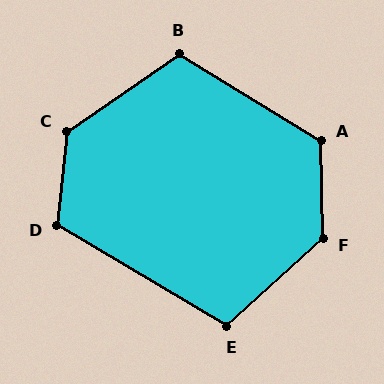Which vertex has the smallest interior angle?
E, at approximately 107 degrees.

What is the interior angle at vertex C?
Approximately 131 degrees (obtuse).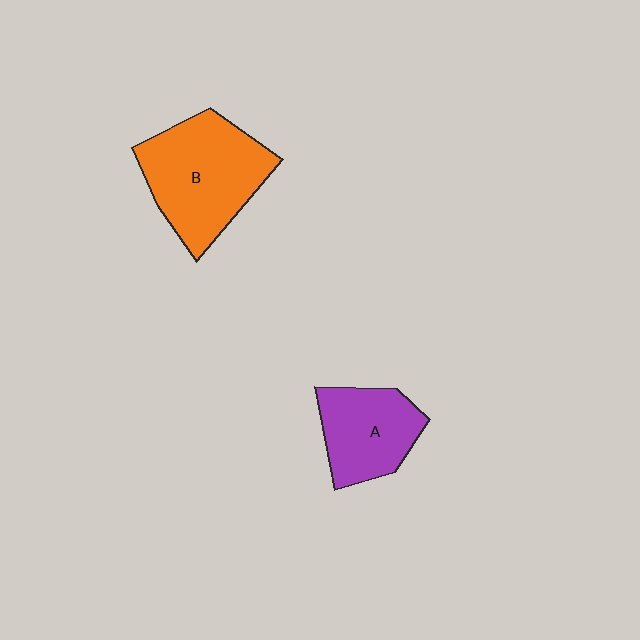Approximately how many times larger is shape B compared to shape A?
Approximately 1.5 times.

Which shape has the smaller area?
Shape A (purple).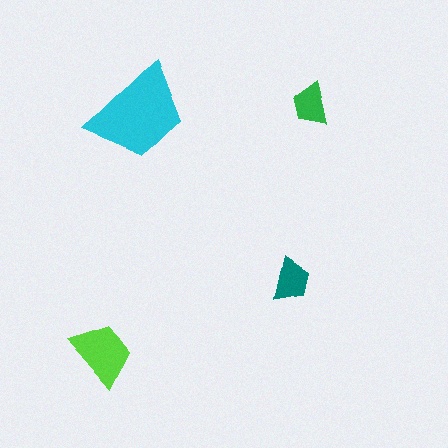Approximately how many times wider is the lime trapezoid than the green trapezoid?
About 1.5 times wider.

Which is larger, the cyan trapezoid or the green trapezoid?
The cyan one.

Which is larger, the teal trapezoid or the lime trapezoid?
The lime one.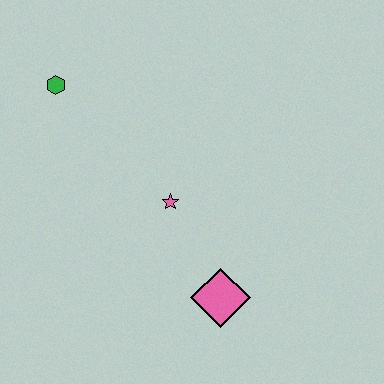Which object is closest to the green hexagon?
The pink star is closest to the green hexagon.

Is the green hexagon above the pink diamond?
Yes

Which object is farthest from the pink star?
The green hexagon is farthest from the pink star.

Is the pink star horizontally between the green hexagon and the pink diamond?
Yes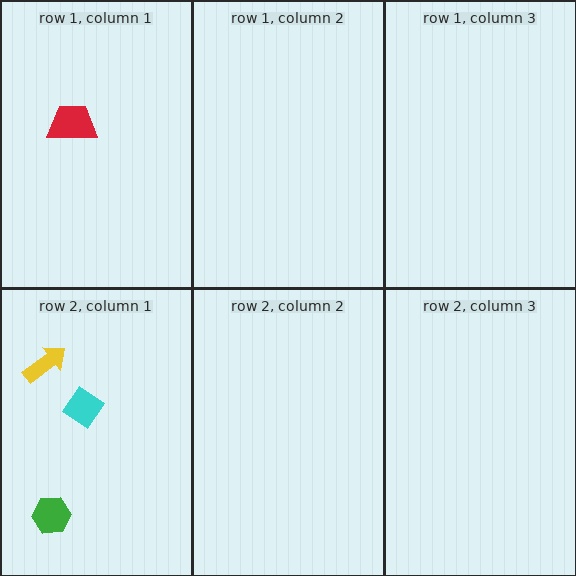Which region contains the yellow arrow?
The row 2, column 1 region.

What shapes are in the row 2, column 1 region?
The yellow arrow, the cyan diamond, the green hexagon.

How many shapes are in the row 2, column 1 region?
3.